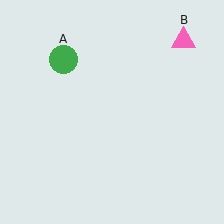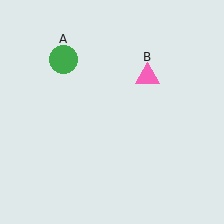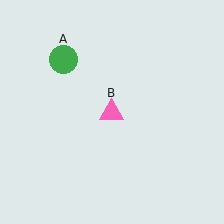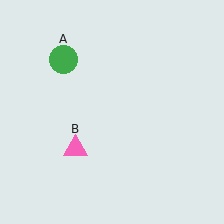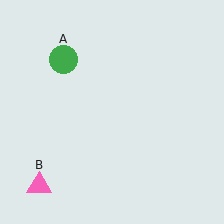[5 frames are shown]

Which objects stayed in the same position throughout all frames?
Green circle (object A) remained stationary.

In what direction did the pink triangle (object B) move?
The pink triangle (object B) moved down and to the left.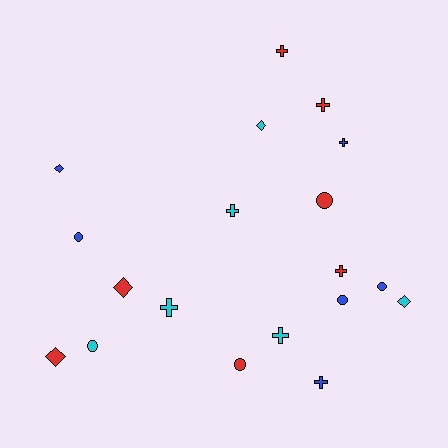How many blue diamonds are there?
There is 1 blue diamond.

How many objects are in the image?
There are 19 objects.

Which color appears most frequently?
Red, with 7 objects.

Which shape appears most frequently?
Cross, with 8 objects.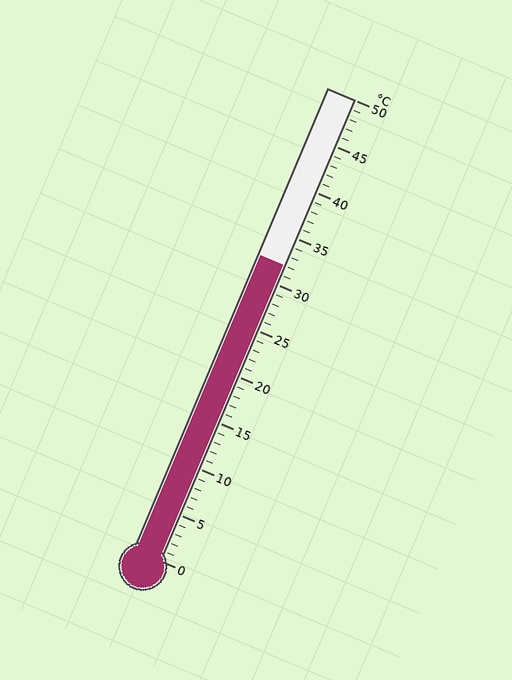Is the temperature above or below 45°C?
The temperature is below 45°C.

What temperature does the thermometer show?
The thermometer shows approximately 32°C.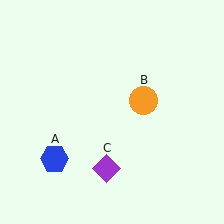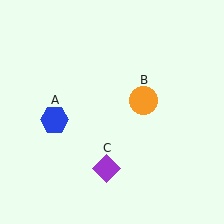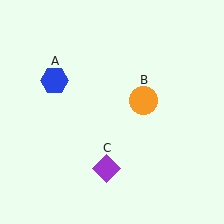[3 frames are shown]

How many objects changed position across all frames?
1 object changed position: blue hexagon (object A).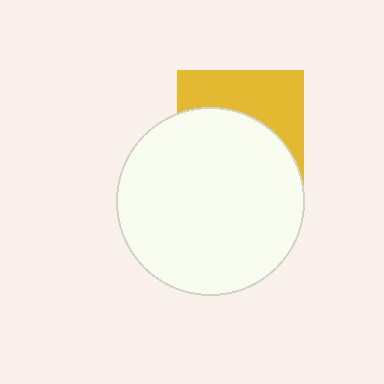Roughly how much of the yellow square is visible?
A small part of it is visible (roughly 41%).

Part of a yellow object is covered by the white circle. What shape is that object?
It is a square.